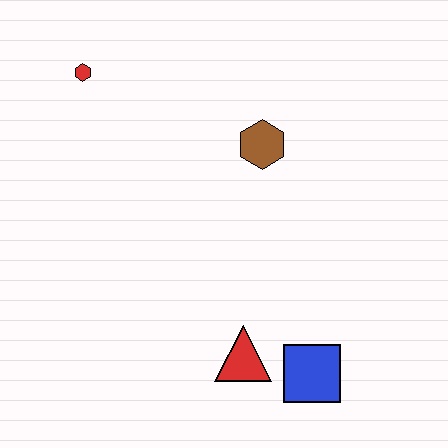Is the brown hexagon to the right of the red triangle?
Yes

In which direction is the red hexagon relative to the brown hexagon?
The red hexagon is to the left of the brown hexagon.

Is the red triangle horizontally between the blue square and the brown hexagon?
No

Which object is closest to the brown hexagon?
The red hexagon is closest to the brown hexagon.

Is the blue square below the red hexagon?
Yes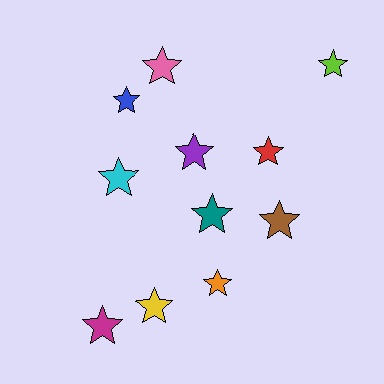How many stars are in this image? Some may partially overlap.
There are 11 stars.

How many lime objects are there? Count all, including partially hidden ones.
There is 1 lime object.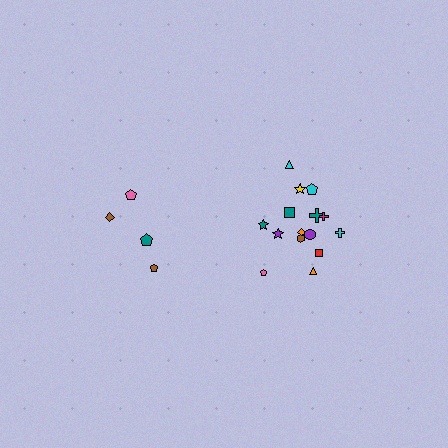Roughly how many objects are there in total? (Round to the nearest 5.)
Roughly 20 objects in total.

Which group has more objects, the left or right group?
The right group.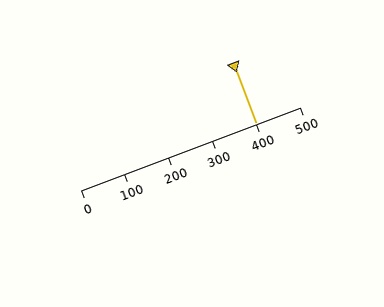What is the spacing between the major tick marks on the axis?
The major ticks are spaced 100 apart.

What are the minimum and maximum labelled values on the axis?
The axis runs from 0 to 500.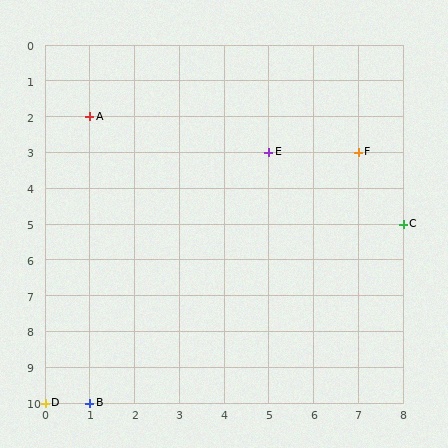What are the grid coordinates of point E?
Point E is at grid coordinates (5, 3).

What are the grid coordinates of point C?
Point C is at grid coordinates (8, 5).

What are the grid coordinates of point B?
Point B is at grid coordinates (1, 10).